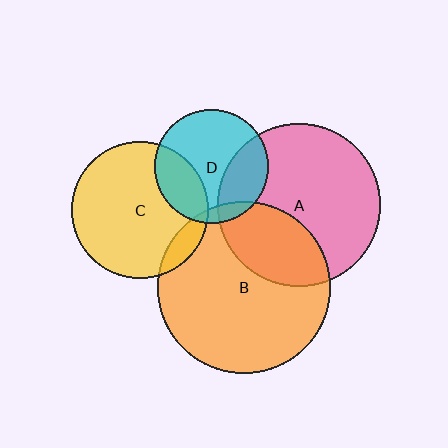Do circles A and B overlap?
Yes.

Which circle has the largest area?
Circle B (orange).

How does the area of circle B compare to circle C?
Approximately 1.6 times.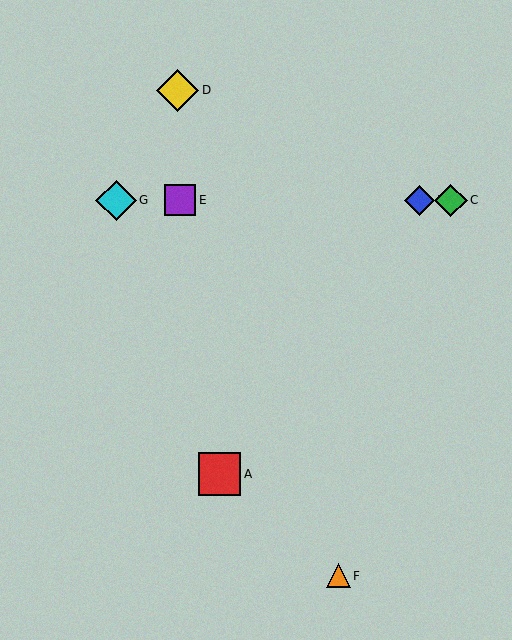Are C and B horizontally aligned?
Yes, both are at y≈200.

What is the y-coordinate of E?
Object E is at y≈200.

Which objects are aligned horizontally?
Objects B, C, E, G are aligned horizontally.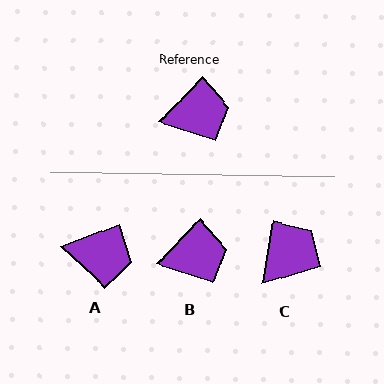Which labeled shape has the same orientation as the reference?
B.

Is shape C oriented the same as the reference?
No, it is off by about 35 degrees.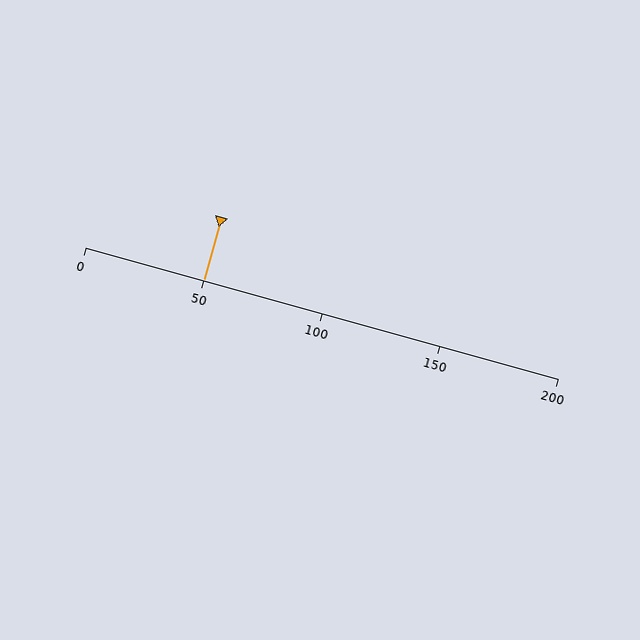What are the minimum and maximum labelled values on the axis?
The axis runs from 0 to 200.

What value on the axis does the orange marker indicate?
The marker indicates approximately 50.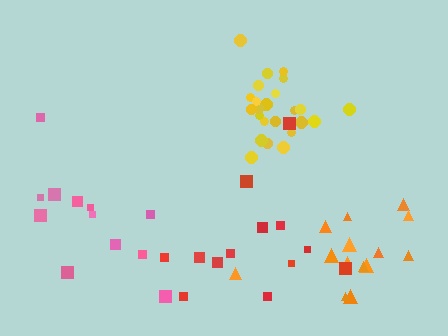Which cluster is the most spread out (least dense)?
Pink.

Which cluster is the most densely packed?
Yellow.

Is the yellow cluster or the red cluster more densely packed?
Yellow.